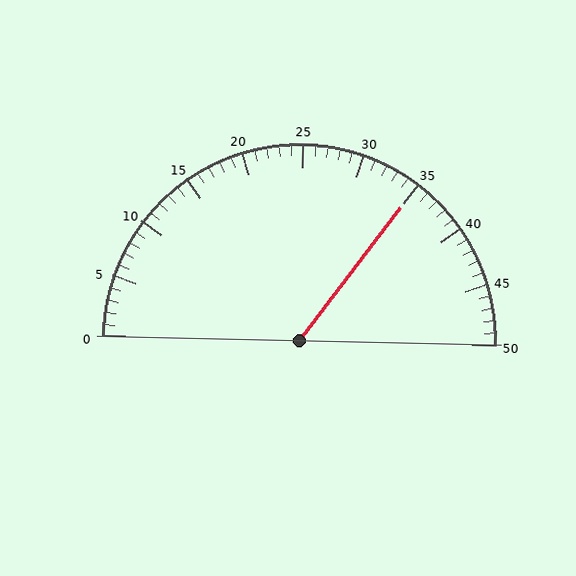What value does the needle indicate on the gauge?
The needle indicates approximately 35.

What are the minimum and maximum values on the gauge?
The gauge ranges from 0 to 50.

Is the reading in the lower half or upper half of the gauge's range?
The reading is in the upper half of the range (0 to 50).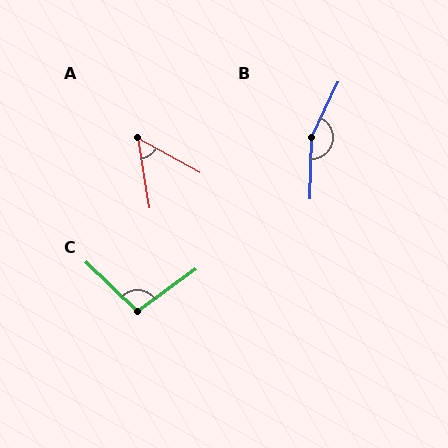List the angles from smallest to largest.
A (52°), C (100°), B (155°).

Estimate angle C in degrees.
Approximately 100 degrees.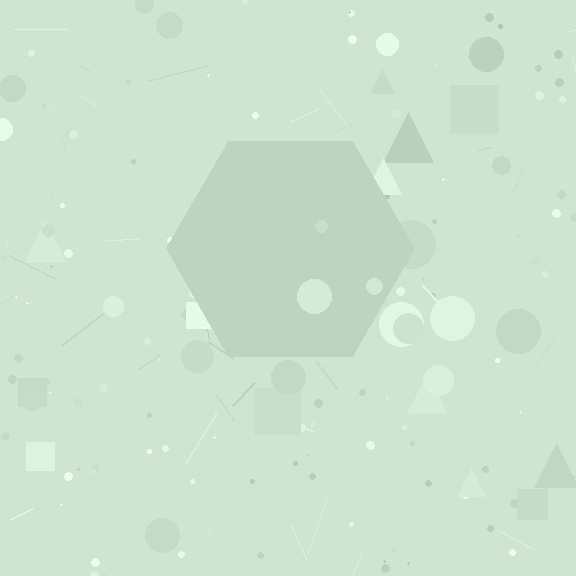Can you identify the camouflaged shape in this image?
The camouflaged shape is a hexagon.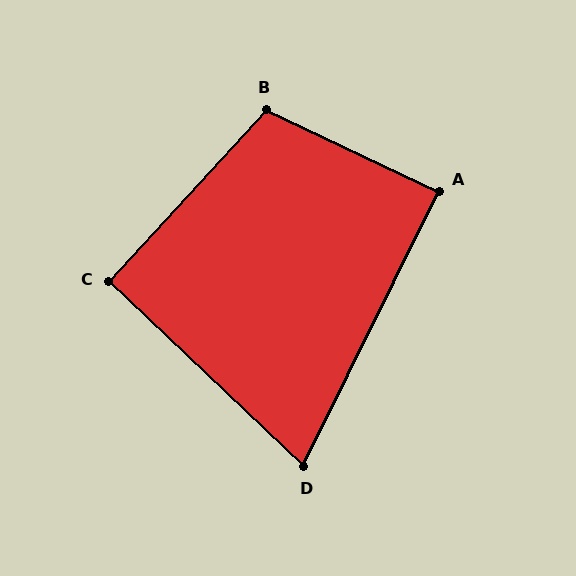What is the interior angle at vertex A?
Approximately 89 degrees (approximately right).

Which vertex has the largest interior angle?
B, at approximately 107 degrees.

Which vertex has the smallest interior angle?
D, at approximately 73 degrees.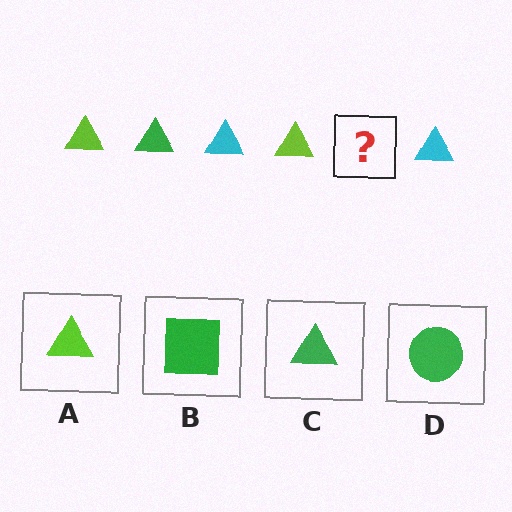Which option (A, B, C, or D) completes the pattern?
C.